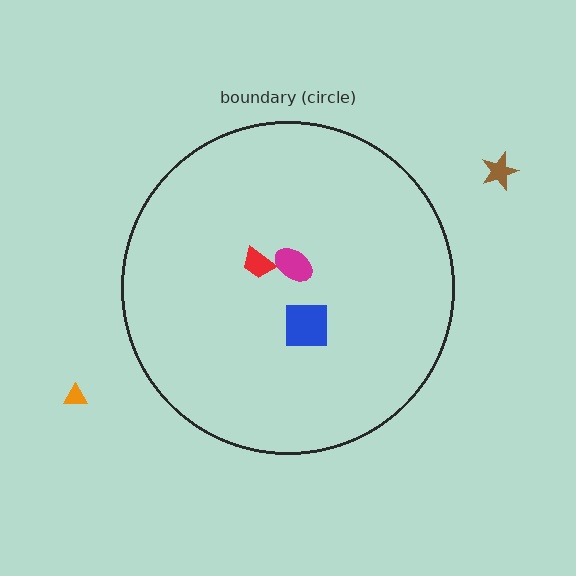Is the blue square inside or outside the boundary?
Inside.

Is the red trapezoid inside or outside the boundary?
Inside.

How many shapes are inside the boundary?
3 inside, 2 outside.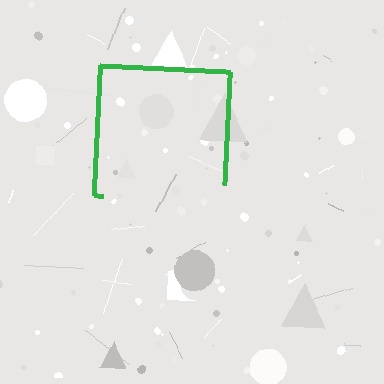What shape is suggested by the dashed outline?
The dashed outline suggests a square.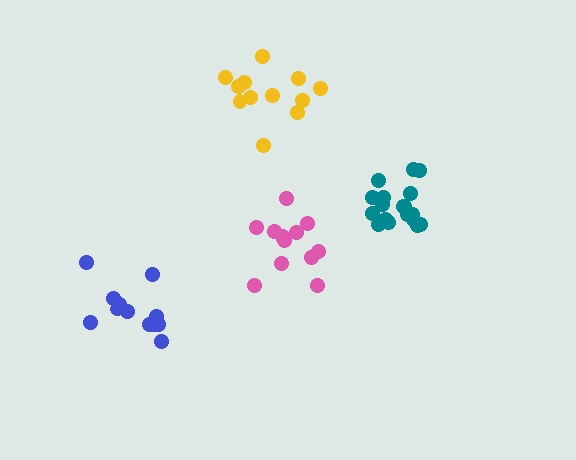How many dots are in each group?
Group 1: 12 dots, Group 2: 12 dots, Group 3: 18 dots, Group 4: 12 dots (54 total).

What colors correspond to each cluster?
The clusters are colored: yellow, pink, teal, blue.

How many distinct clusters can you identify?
There are 4 distinct clusters.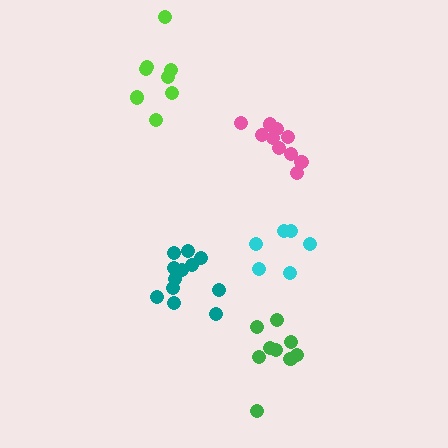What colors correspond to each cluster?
The clusters are colored: cyan, green, lime, teal, pink.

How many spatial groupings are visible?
There are 5 spatial groupings.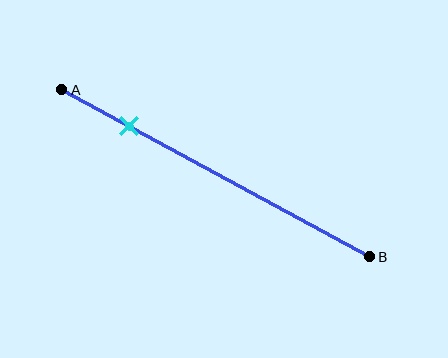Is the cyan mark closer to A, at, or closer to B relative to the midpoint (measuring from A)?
The cyan mark is closer to point A than the midpoint of segment AB.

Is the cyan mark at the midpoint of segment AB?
No, the mark is at about 20% from A, not at the 50% midpoint.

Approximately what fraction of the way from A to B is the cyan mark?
The cyan mark is approximately 20% of the way from A to B.